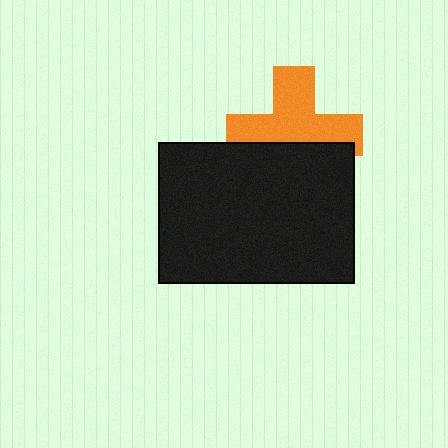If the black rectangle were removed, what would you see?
You would see the complete orange cross.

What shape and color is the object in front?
The object in front is a black rectangle.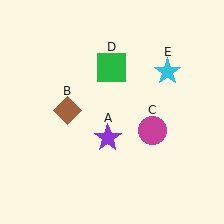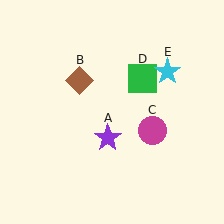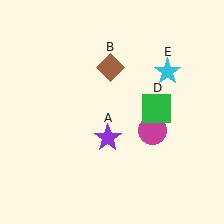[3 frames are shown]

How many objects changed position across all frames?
2 objects changed position: brown diamond (object B), green square (object D).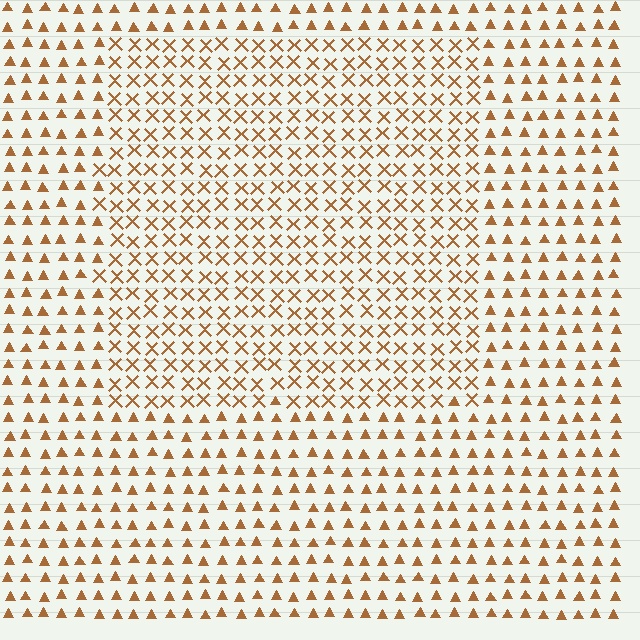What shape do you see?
I see a rectangle.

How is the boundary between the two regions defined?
The boundary is defined by a change in element shape: X marks inside vs. triangles outside. All elements share the same color and spacing.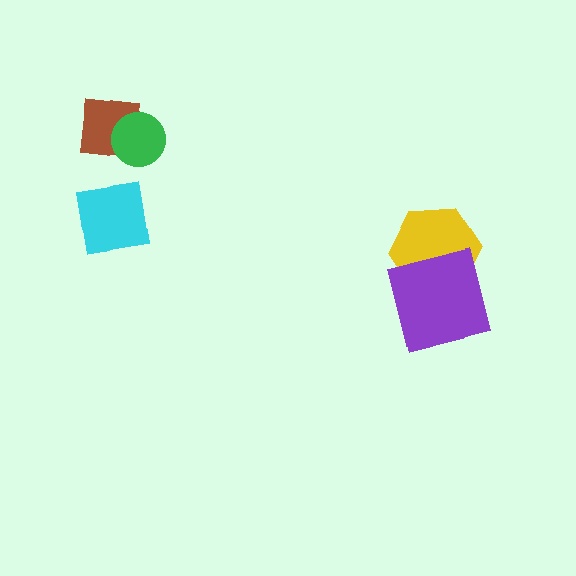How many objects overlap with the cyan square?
0 objects overlap with the cyan square.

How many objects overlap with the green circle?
1 object overlaps with the green circle.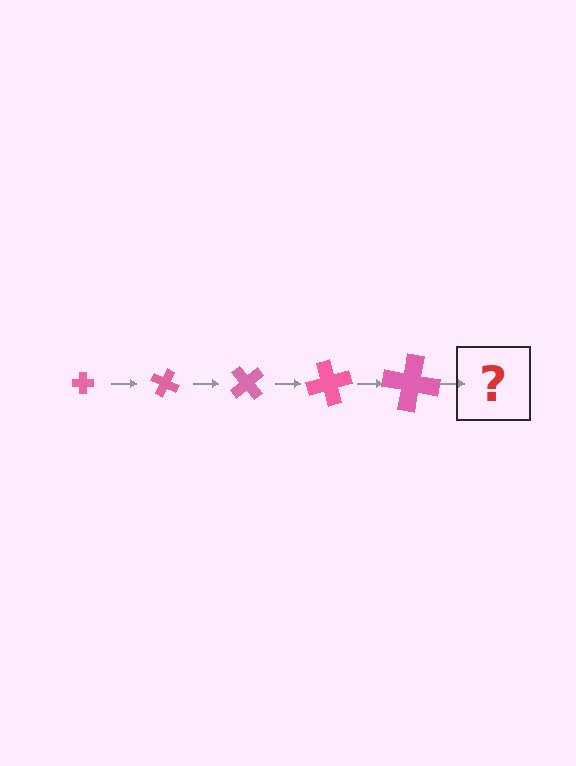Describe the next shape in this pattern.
It should be a cross, larger than the previous one and rotated 125 degrees from the start.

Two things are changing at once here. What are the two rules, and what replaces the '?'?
The two rules are that the cross grows larger each step and it rotates 25 degrees each step. The '?' should be a cross, larger than the previous one and rotated 125 degrees from the start.